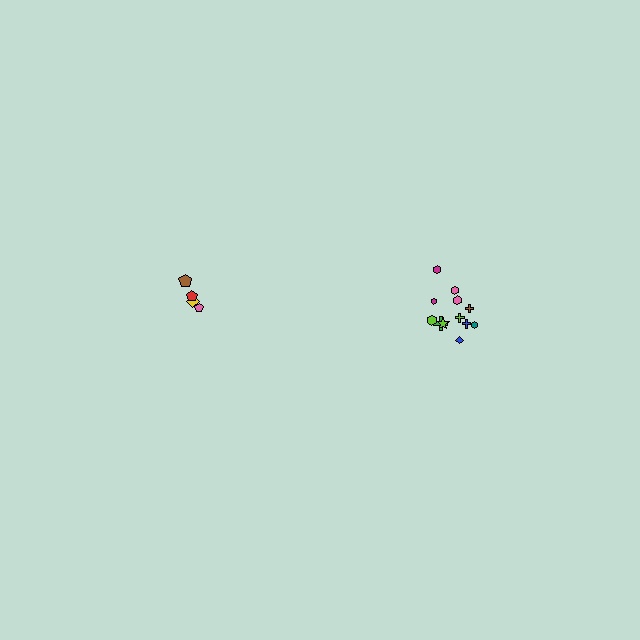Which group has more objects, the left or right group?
The right group.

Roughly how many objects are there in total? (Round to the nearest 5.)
Roughly 15 objects in total.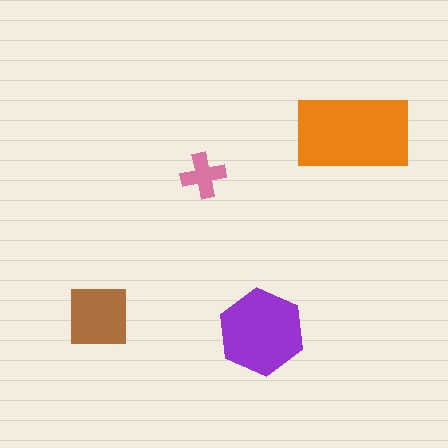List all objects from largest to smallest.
The orange rectangle, the purple hexagon, the brown square, the pink cross.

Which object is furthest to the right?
The orange rectangle is rightmost.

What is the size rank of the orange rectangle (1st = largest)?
1st.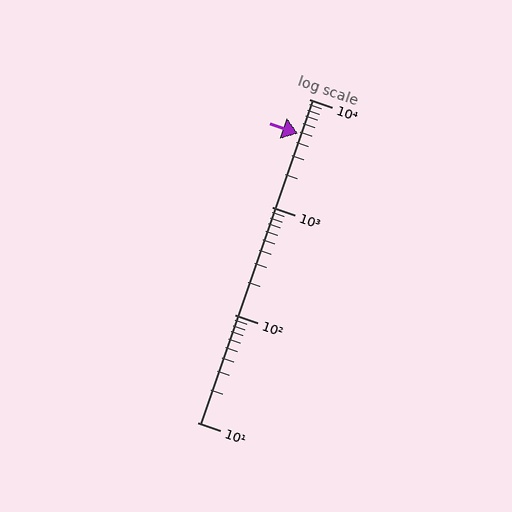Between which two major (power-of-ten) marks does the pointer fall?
The pointer is between 1000 and 10000.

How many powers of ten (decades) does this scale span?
The scale spans 3 decades, from 10 to 10000.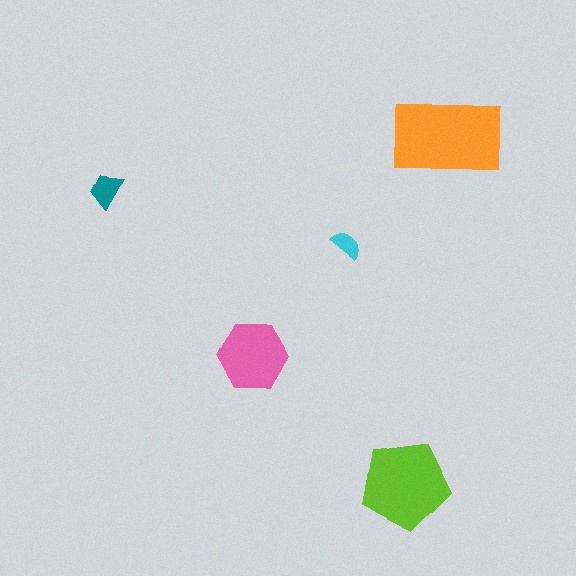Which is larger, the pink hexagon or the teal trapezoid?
The pink hexagon.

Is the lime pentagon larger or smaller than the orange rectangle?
Smaller.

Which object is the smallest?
The cyan semicircle.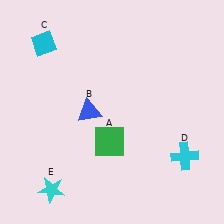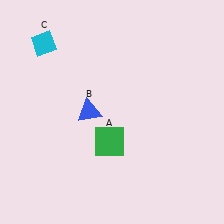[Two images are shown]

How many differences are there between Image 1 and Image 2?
There are 2 differences between the two images.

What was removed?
The cyan cross (D), the cyan star (E) were removed in Image 2.